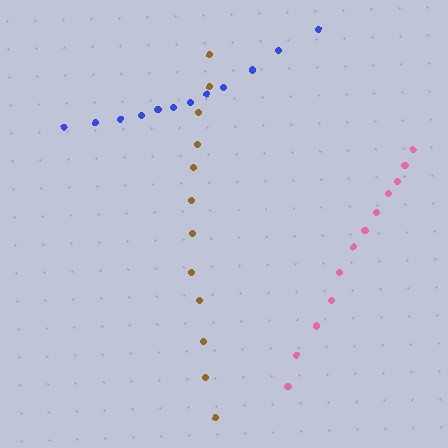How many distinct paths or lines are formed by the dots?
There are 3 distinct paths.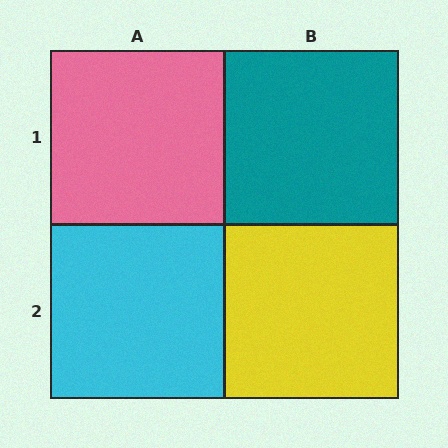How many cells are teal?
1 cell is teal.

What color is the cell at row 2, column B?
Yellow.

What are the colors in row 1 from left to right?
Pink, teal.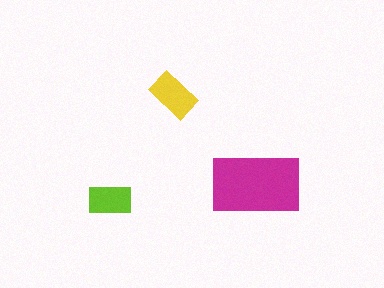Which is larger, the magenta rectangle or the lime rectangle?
The magenta one.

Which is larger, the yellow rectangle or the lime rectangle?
The yellow one.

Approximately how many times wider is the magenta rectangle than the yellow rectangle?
About 2 times wider.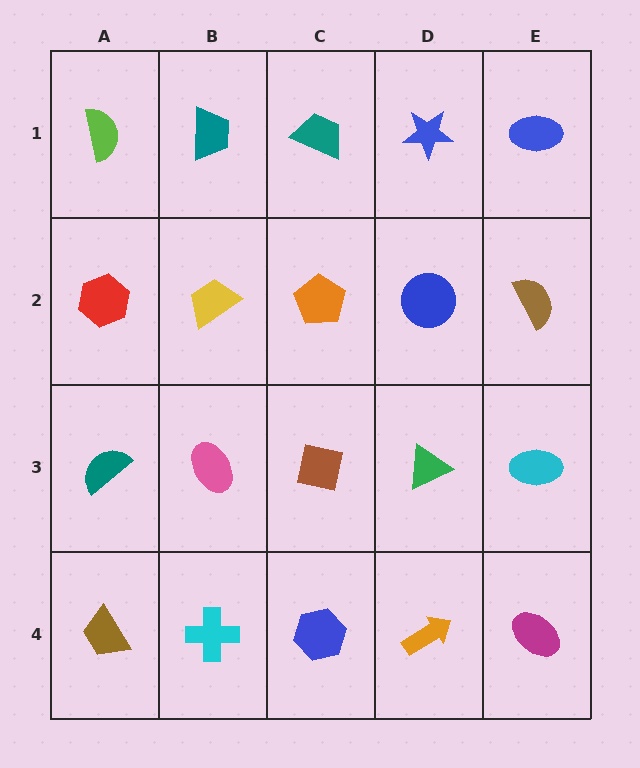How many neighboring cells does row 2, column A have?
3.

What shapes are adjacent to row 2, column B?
A teal trapezoid (row 1, column B), a pink ellipse (row 3, column B), a red hexagon (row 2, column A), an orange pentagon (row 2, column C).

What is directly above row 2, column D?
A blue star.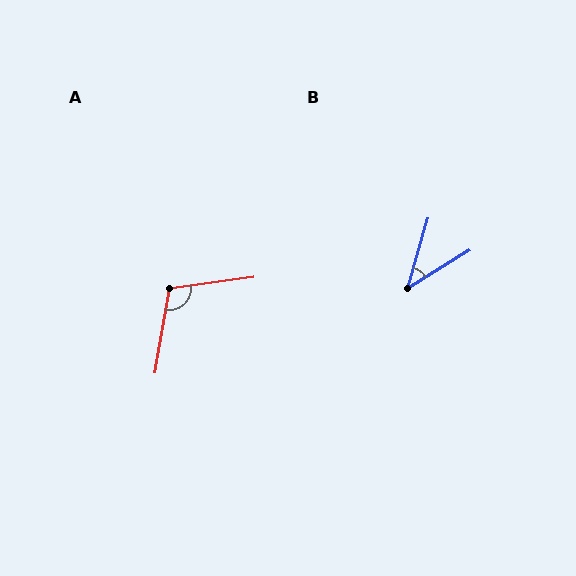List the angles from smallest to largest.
B (42°), A (108°).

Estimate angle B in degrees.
Approximately 42 degrees.